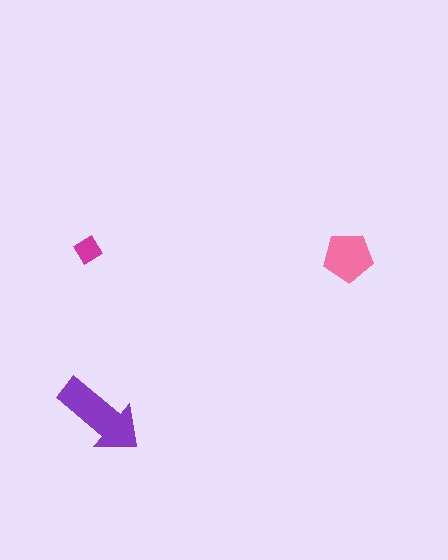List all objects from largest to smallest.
The purple arrow, the pink pentagon, the magenta diamond.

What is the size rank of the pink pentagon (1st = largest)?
2nd.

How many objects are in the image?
There are 3 objects in the image.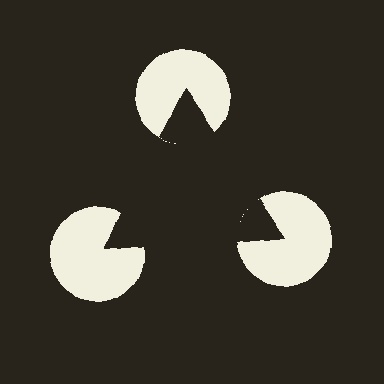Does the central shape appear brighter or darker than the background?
It typically appears slightly darker than the background, even though no actual brightness change is drawn.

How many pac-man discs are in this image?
There are 3 — one at each vertex of the illusory triangle.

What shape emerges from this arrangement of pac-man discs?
An illusory triangle — its edges are inferred from the aligned wedge cuts in the pac-man discs, not physically drawn.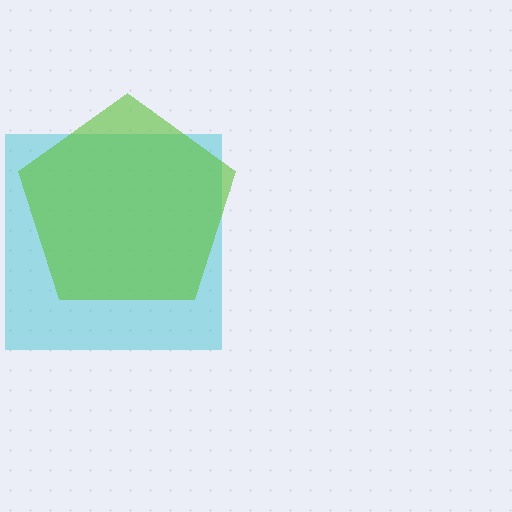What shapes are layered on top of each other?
The layered shapes are: a cyan square, a lime pentagon.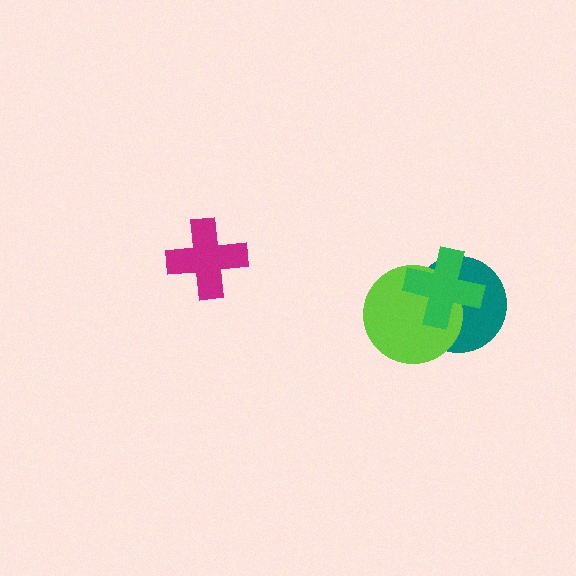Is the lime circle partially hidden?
Yes, it is partially covered by another shape.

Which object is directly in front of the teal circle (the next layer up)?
The lime circle is directly in front of the teal circle.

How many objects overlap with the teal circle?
2 objects overlap with the teal circle.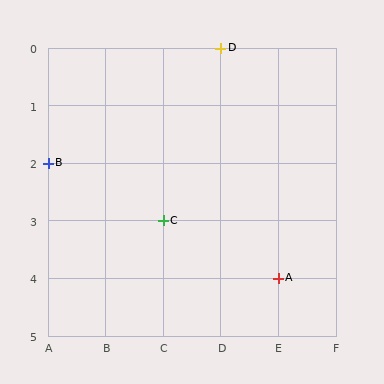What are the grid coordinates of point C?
Point C is at grid coordinates (C, 3).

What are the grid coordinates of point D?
Point D is at grid coordinates (D, 0).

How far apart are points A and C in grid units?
Points A and C are 2 columns and 1 row apart (about 2.2 grid units diagonally).